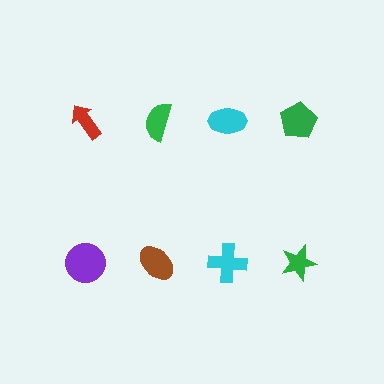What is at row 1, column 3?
A cyan ellipse.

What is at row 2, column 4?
A green star.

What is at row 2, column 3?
A cyan cross.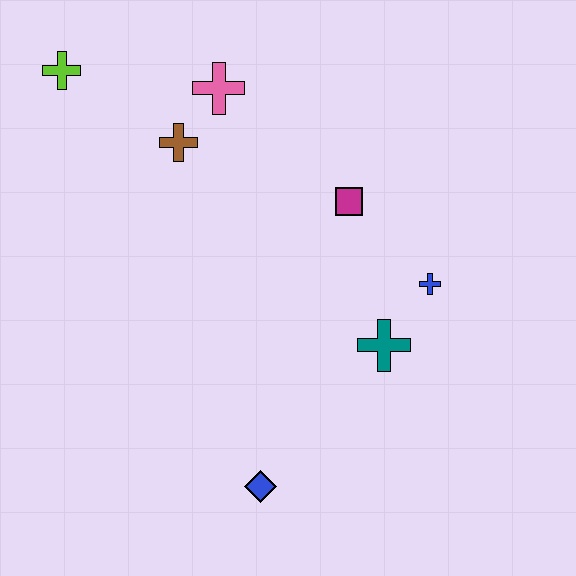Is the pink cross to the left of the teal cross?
Yes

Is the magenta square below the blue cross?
No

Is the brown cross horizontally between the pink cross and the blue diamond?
No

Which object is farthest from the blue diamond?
The lime cross is farthest from the blue diamond.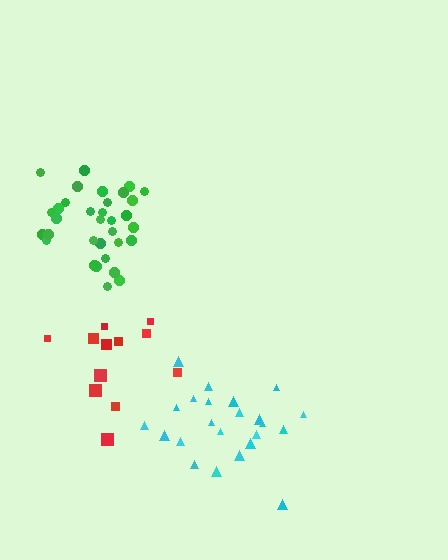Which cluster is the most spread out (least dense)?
Red.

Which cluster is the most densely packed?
Green.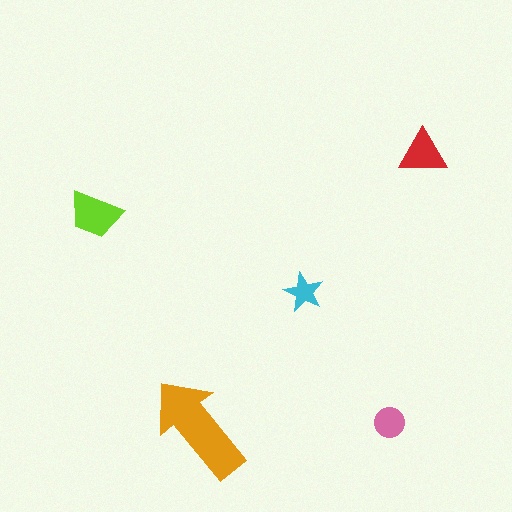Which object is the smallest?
The cyan star.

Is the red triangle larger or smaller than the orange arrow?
Smaller.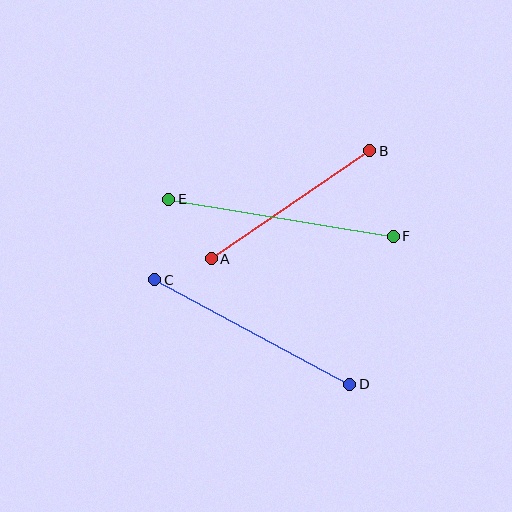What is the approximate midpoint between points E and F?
The midpoint is at approximately (281, 218) pixels.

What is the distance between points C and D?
The distance is approximately 221 pixels.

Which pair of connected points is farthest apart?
Points E and F are farthest apart.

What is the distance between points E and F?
The distance is approximately 228 pixels.